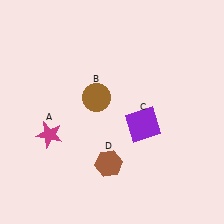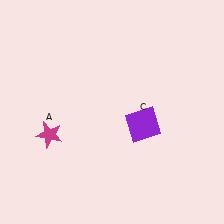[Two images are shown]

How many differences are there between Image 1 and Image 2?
There are 2 differences between the two images.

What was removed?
The brown circle (B), the brown hexagon (D) were removed in Image 2.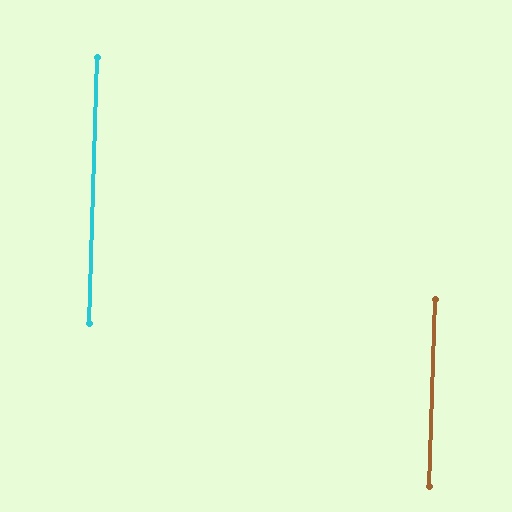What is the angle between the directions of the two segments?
Approximately 0 degrees.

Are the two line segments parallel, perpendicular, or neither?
Parallel — their directions differ by only 0.3°.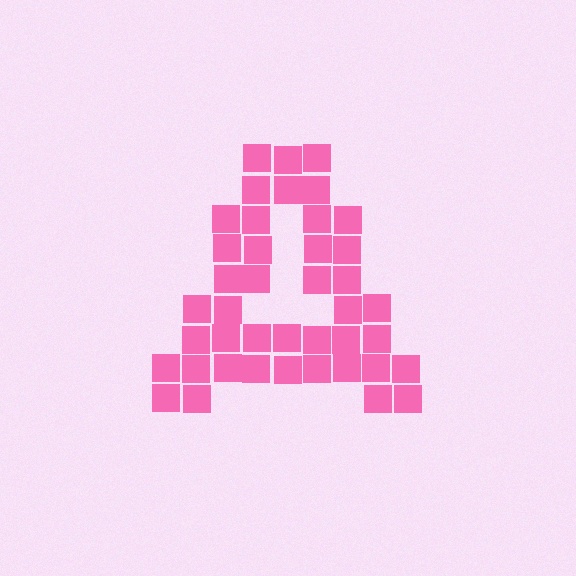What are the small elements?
The small elements are squares.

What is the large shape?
The large shape is the letter A.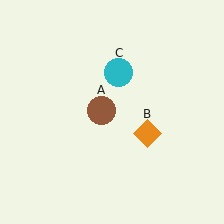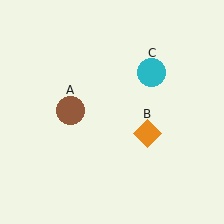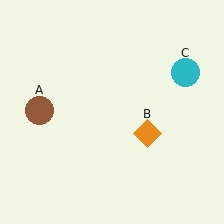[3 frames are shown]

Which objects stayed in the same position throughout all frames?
Orange diamond (object B) remained stationary.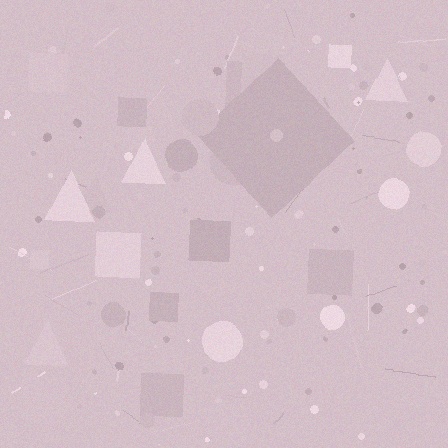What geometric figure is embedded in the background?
A diamond is embedded in the background.